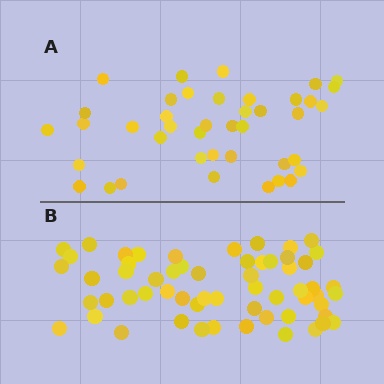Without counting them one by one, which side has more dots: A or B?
Region B (the bottom region) has more dots.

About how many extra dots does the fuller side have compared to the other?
Region B has approximately 20 more dots than region A.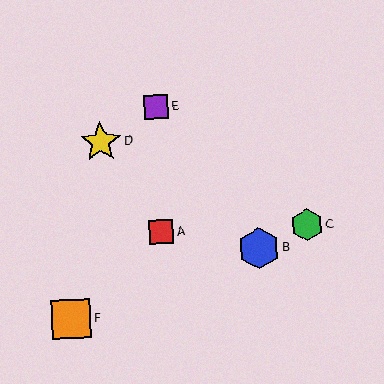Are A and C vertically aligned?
No, A is at x≈162 and C is at x≈307.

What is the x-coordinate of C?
Object C is at x≈307.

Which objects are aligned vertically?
Objects A, E are aligned vertically.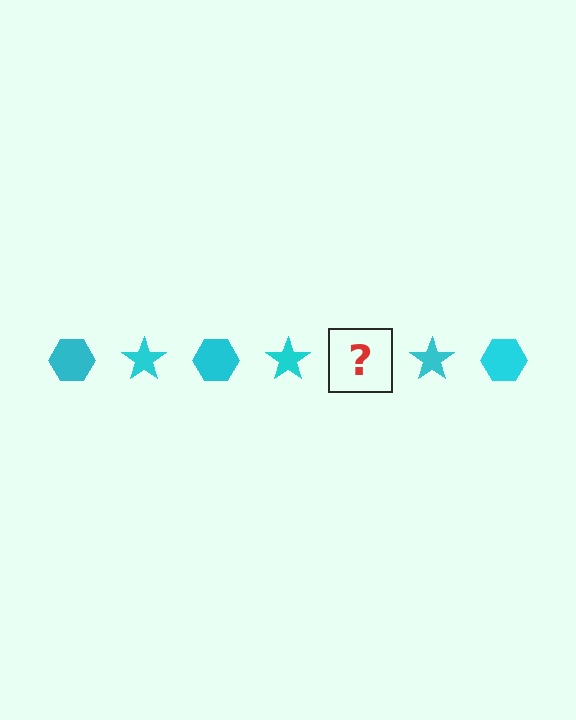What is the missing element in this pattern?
The missing element is a cyan hexagon.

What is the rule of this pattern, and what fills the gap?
The rule is that the pattern cycles through hexagon, star shapes in cyan. The gap should be filled with a cyan hexagon.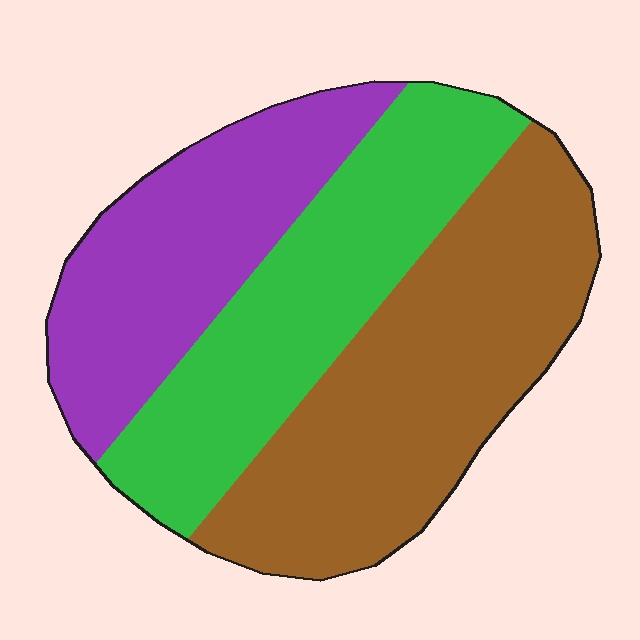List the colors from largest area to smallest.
From largest to smallest: brown, green, purple.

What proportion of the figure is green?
Green covers around 30% of the figure.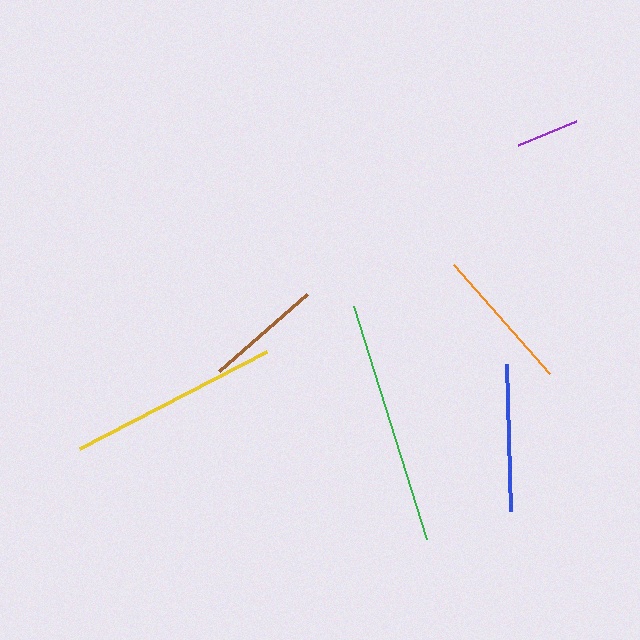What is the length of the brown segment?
The brown segment is approximately 117 pixels long.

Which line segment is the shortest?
The purple line is the shortest at approximately 63 pixels.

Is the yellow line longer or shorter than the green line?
The green line is longer than the yellow line.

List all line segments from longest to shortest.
From longest to shortest: green, yellow, blue, orange, brown, purple.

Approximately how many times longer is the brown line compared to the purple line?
The brown line is approximately 1.8 times the length of the purple line.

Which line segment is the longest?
The green line is the longest at approximately 244 pixels.